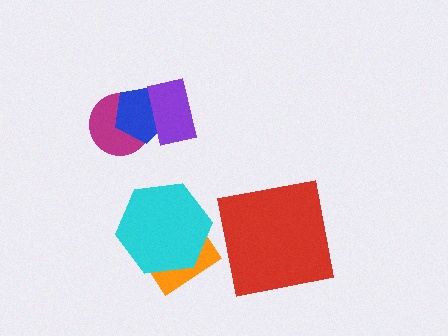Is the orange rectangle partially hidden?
Yes, it is partially covered by another shape.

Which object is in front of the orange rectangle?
The cyan hexagon is in front of the orange rectangle.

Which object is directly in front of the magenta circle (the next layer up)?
The blue pentagon is directly in front of the magenta circle.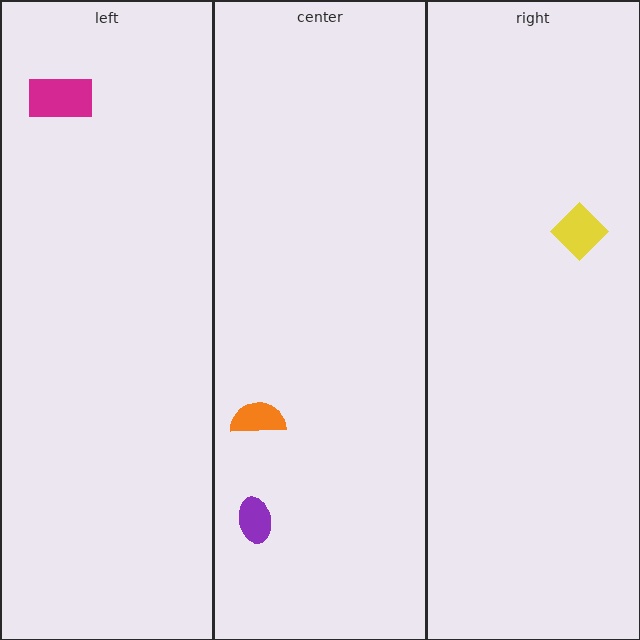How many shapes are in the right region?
1.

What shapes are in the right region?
The yellow diamond.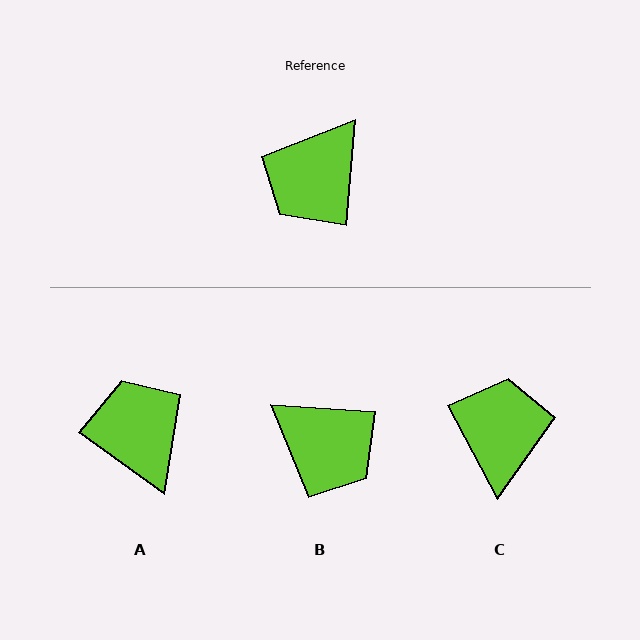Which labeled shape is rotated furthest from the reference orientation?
C, about 147 degrees away.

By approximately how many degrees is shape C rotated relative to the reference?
Approximately 147 degrees clockwise.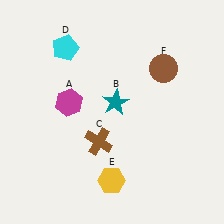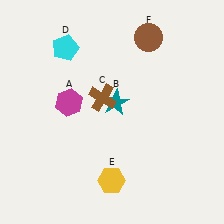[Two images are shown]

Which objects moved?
The objects that moved are: the brown cross (C), the brown circle (F).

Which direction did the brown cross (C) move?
The brown cross (C) moved up.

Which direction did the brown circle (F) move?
The brown circle (F) moved up.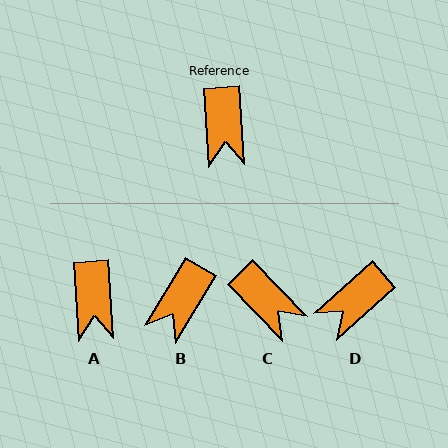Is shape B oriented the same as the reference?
No, it is off by about 35 degrees.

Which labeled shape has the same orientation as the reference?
A.